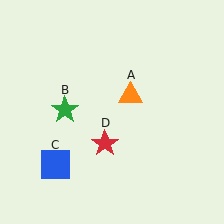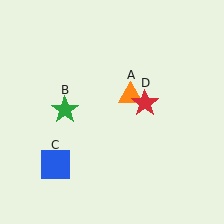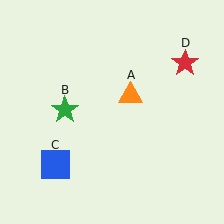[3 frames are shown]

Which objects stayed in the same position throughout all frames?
Orange triangle (object A) and green star (object B) and blue square (object C) remained stationary.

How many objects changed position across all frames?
1 object changed position: red star (object D).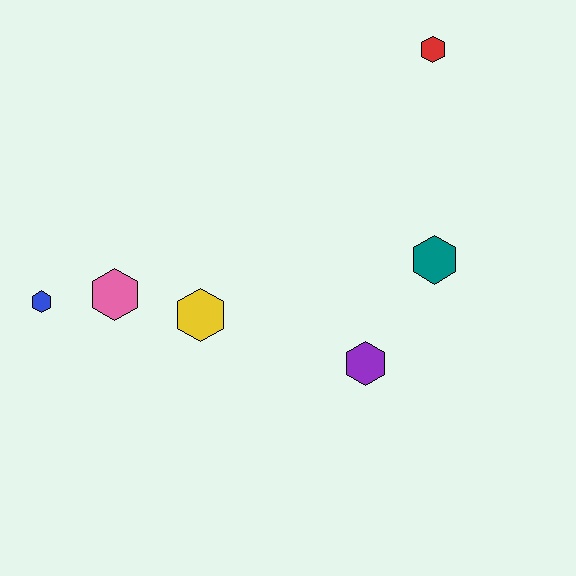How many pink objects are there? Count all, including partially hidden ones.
There is 1 pink object.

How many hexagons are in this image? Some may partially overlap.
There are 6 hexagons.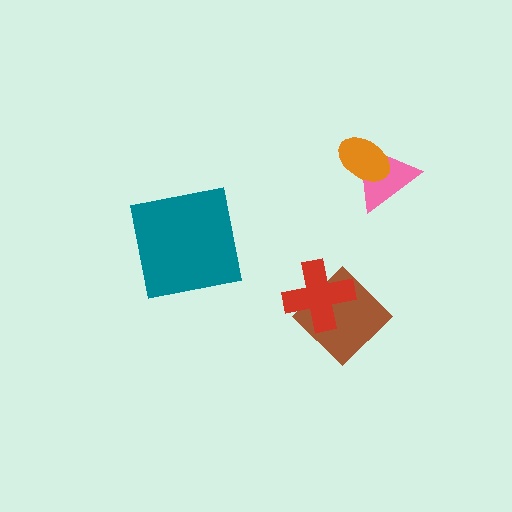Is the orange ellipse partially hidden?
No, no other shape covers it.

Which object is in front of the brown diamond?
The red cross is in front of the brown diamond.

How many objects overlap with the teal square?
0 objects overlap with the teal square.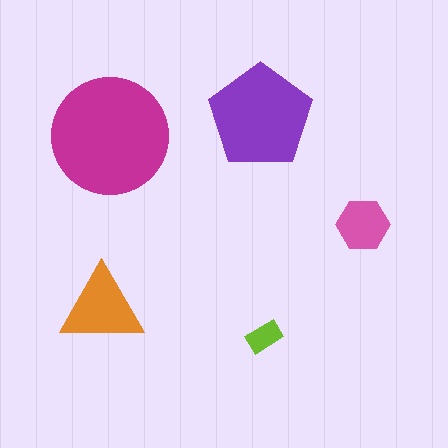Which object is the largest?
The magenta circle.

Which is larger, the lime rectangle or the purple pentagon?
The purple pentagon.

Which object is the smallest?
The lime rectangle.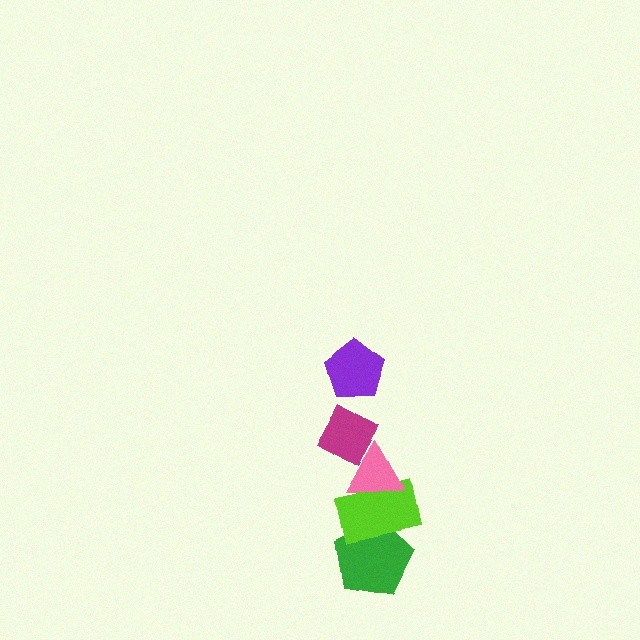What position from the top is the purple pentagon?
The purple pentagon is 1st from the top.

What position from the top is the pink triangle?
The pink triangle is 3rd from the top.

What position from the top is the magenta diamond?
The magenta diamond is 2nd from the top.